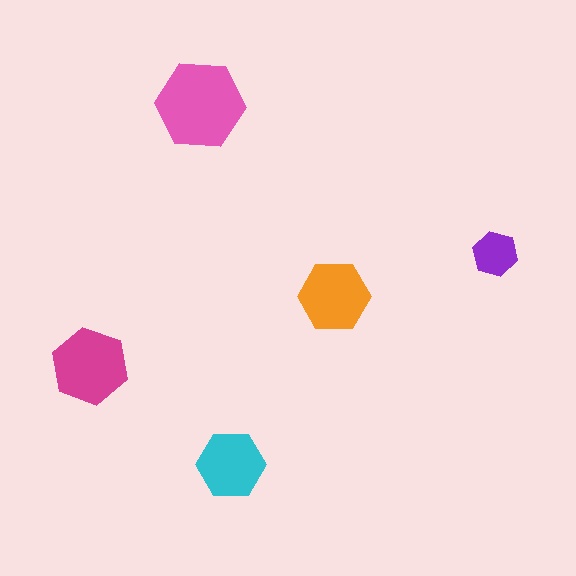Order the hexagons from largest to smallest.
the pink one, the magenta one, the orange one, the cyan one, the purple one.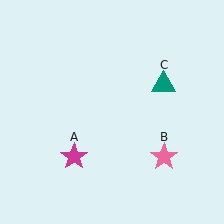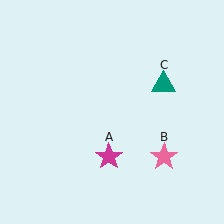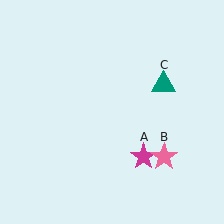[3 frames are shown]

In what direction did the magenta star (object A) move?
The magenta star (object A) moved right.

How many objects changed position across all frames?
1 object changed position: magenta star (object A).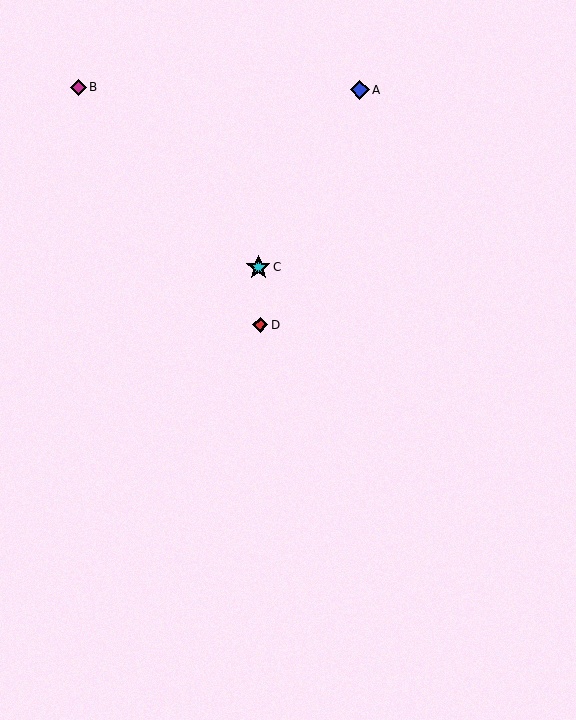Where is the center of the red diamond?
The center of the red diamond is at (260, 325).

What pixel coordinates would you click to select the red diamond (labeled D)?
Click at (260, 325) to select the red diamond D.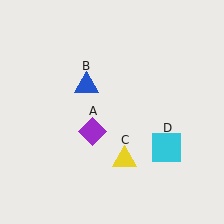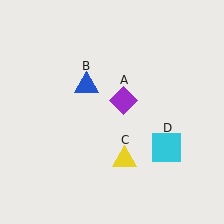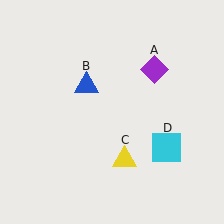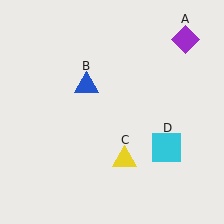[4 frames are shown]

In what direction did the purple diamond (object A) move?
The purple diamond (object A) moved up and to the right.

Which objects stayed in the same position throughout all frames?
Blue triangle (object B) and yellow triangle (object C) and cyan square (object D) remained stationary.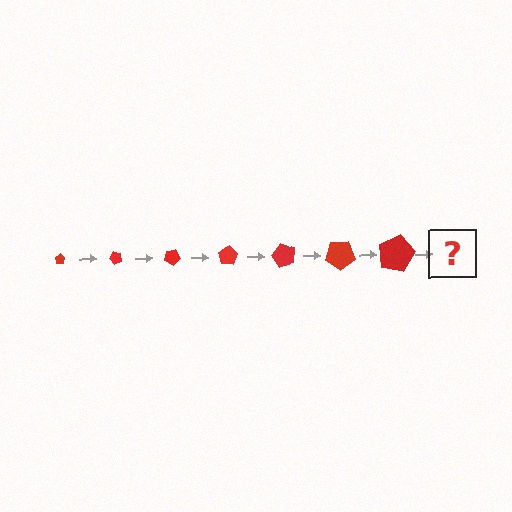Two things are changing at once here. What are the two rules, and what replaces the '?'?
The two rules are that the pentagon grows larger each step and it rotates 50 degrees each step. The '?' should be a pentagon, larger than the previous one and rotated 350 degrees from the start.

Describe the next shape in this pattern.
It should be a pentagon, larger than the previous one and rotated 350 degrees from the start.